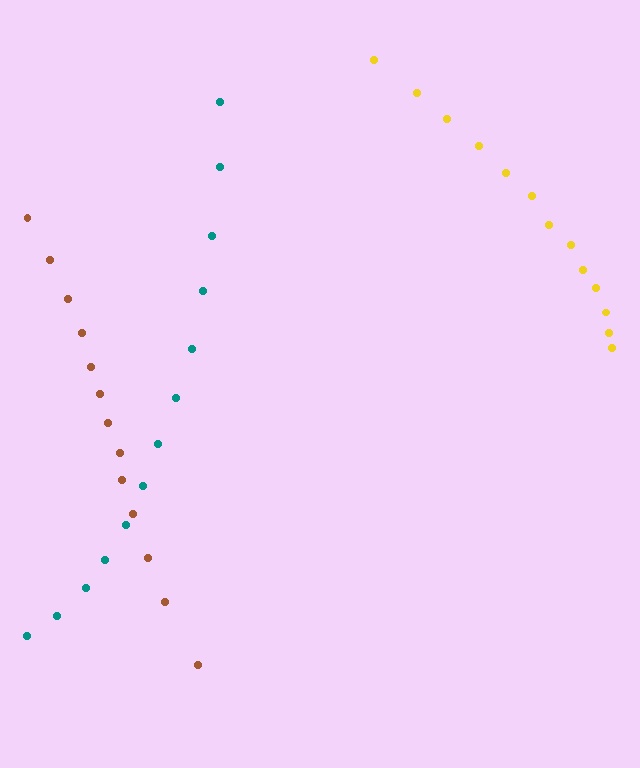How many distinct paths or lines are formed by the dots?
There are 3 distinct paths.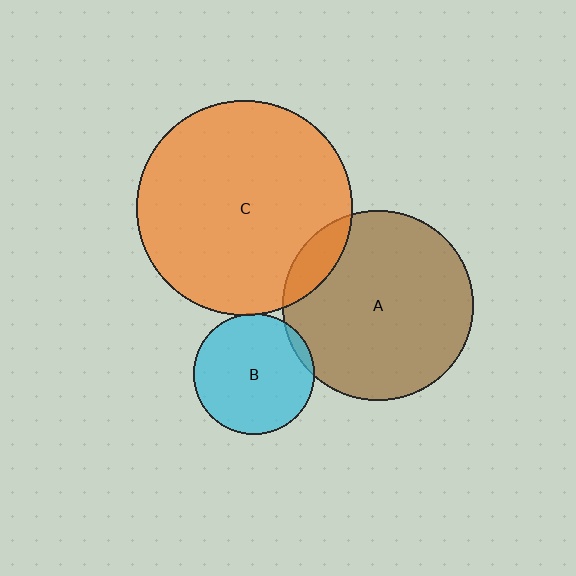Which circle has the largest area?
Circle C (orange).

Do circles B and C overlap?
Yes.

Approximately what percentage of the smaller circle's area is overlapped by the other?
Approximately 5%.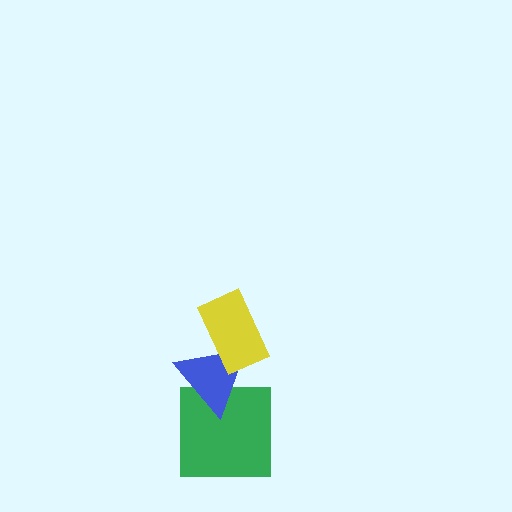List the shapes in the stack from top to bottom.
From top to bottom: the yellow rectangle, the blue triangle, the green square.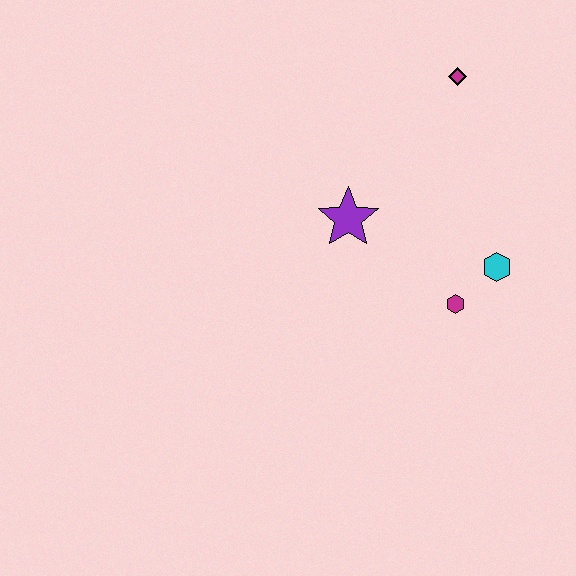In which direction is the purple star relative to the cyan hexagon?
The purple star is to the left of the cyan hexagon.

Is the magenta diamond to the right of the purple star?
Yes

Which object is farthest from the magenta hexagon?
The magenta diamond is farthest from the magenta hexagon.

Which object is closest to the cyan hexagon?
The magenta hexagon is closest to the cyan hexagon.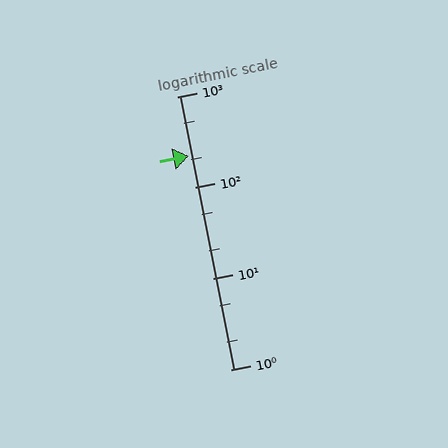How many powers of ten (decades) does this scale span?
The scale spans 3 decades, from 1 to 1000.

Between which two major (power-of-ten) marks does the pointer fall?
The pointer is between 100 and 1000.